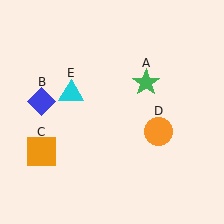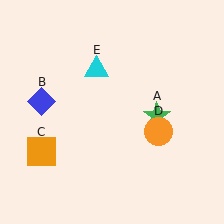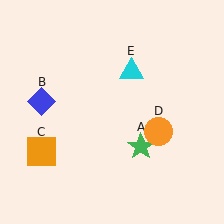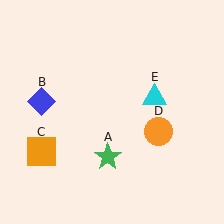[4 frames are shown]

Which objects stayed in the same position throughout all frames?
Blue diamond (object B) and orange square (object C) and orange circle (object D) remained stationary.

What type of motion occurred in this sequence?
The green star (object A), cyan triangle (object E) rotated clockwise around the center of the scene.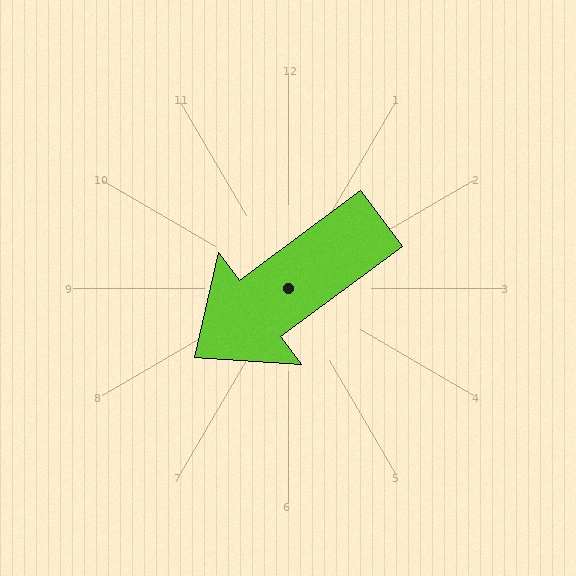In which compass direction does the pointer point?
Southwest.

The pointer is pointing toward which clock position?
Roughly 8 o'clock.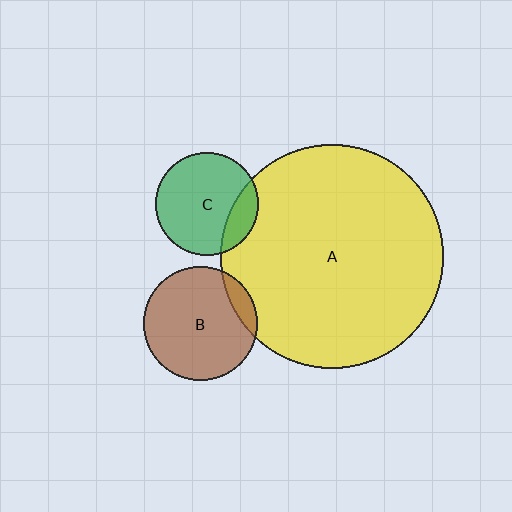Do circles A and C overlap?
Yes.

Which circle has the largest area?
Circle A (yellow).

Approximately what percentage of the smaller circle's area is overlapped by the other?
Approximately 20%.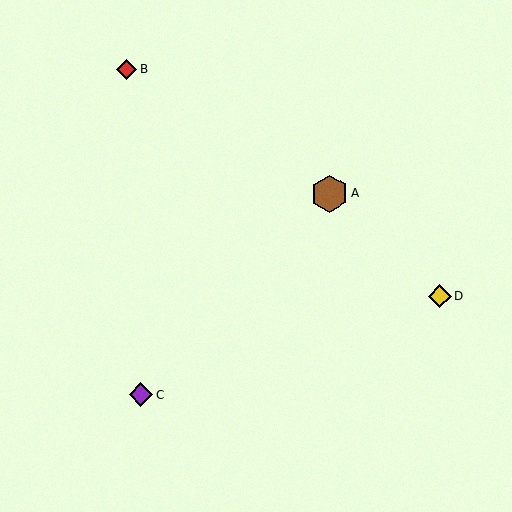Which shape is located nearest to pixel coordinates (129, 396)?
The purple diamond (labeled C) at (141, 394) is nearest to that location.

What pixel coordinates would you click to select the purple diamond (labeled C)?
Click at (141, 394) to select the purple diamond C.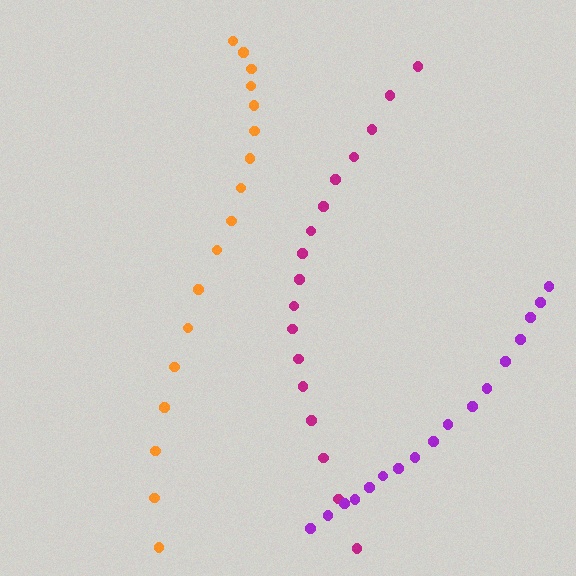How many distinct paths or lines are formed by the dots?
There are 3 distinct paths.